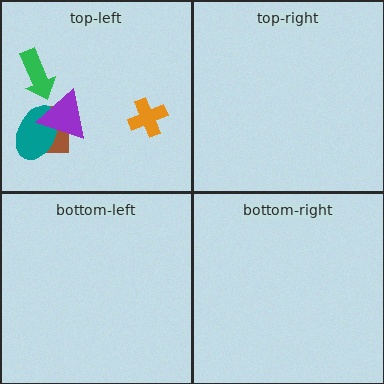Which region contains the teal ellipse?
The top-left region.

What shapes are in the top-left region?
The orange cross, the brown rectangle, the teal ellipse, the green arrow, the purple triangle.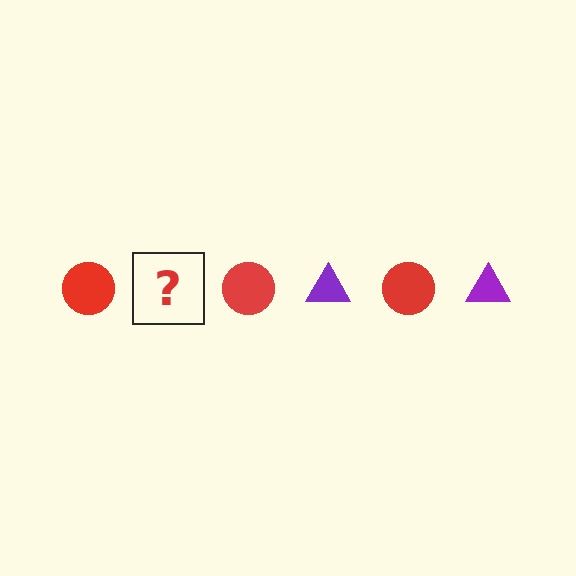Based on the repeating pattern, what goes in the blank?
The blank should be a purple triangle.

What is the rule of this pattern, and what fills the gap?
The rule is that the pattern alternates between red circle and purple triangle. The gap should be filled with a purple triangle.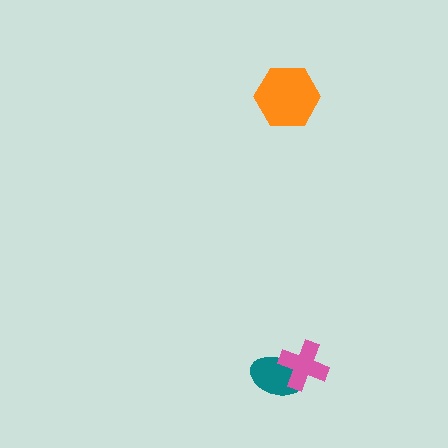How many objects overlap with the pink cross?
1 object overlaps with the pink cross.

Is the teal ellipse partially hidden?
Yes, it is partially covered by another shape.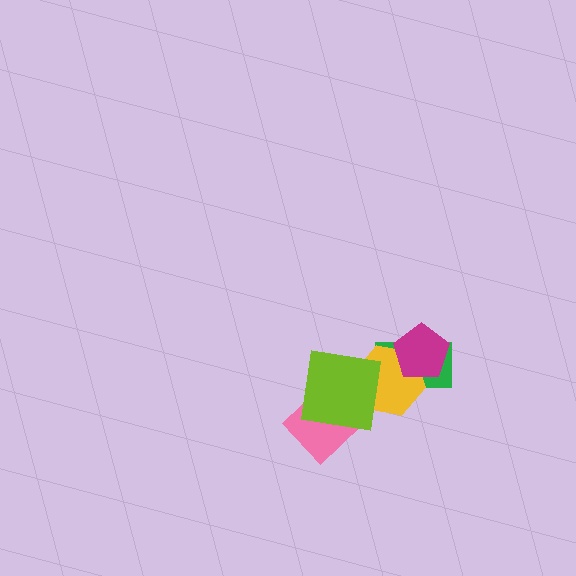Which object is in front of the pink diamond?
The lime square is in front of the pink diamond.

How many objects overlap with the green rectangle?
3 objects overlap with the green rectangle.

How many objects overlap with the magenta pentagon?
2 objects overlap with the magenta pentagon.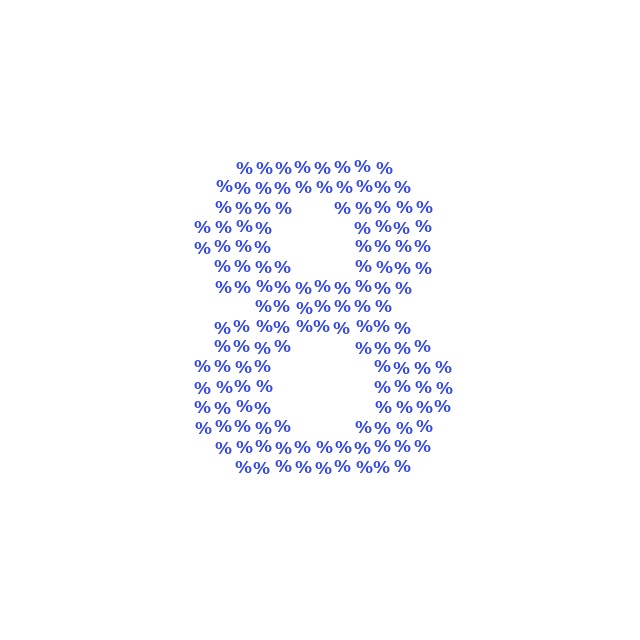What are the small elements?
The small elements are percent signs.